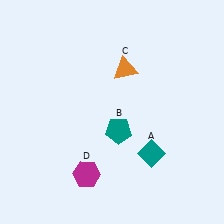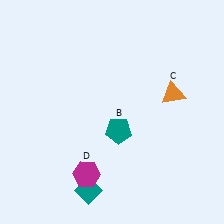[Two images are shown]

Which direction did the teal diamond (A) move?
The teal diamond (A) moved left.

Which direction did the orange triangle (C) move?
The orange triangle (C) moved right.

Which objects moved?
The objects that moved are: the teal diamond (A), the orange triangle (C).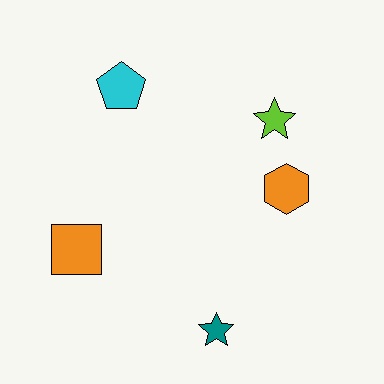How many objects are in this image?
There are 5 objects.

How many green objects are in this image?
There are no green objects.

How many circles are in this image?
There are no circles.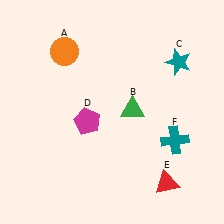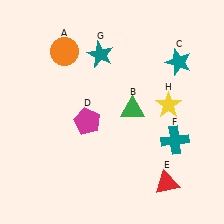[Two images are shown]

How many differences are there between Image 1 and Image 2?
There are 2 differences between the two images.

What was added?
A teal star (G), a yellow star (H) were added in Image 2.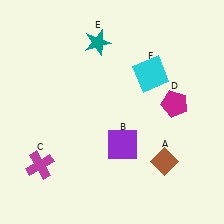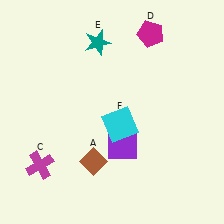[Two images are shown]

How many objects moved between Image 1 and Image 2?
3 objects moved between the two images.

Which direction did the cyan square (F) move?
The cyan square (F) moved down.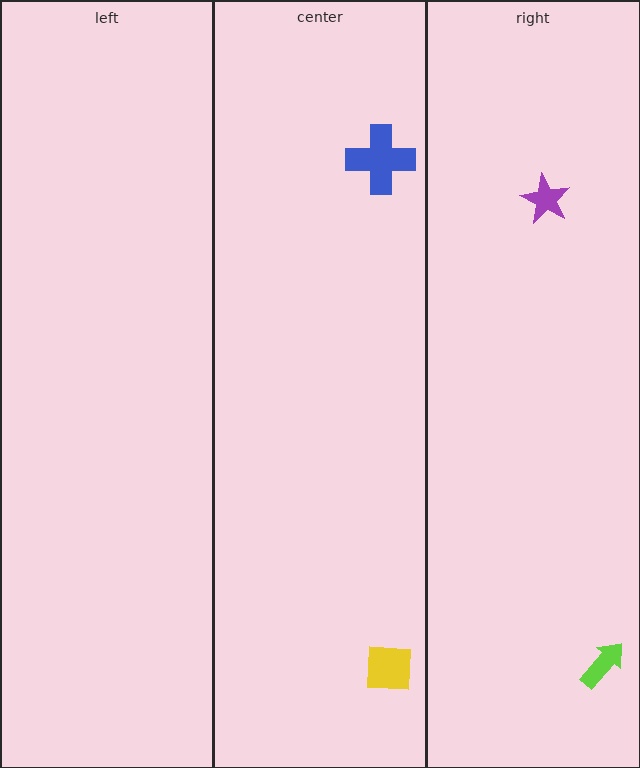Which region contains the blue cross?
The center region.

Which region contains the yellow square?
The center region.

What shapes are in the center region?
The blue cross, the yellow square.